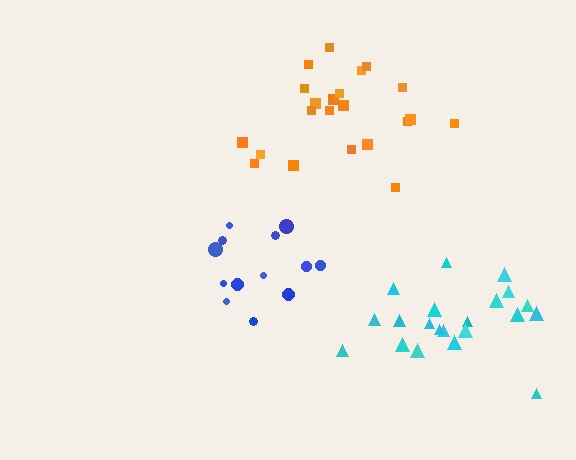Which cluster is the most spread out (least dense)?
Blue.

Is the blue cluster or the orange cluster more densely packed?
Orange.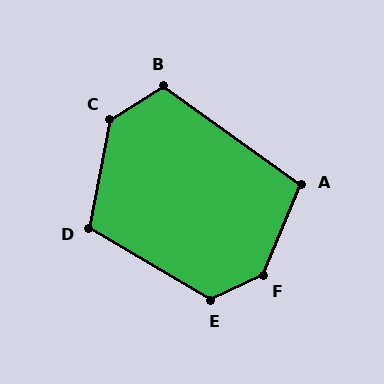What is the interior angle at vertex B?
Approximately 113 degrees (obtuse).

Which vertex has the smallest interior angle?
A, at approximately 103 degrees.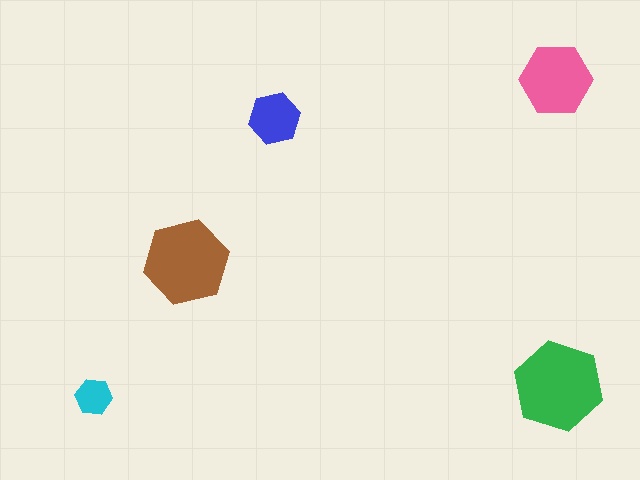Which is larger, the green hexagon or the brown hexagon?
The green one.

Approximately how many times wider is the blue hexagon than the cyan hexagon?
About 1.5 times wider.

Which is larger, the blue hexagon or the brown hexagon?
The brown one.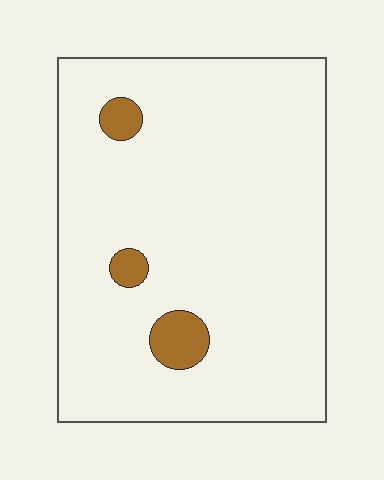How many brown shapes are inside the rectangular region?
3.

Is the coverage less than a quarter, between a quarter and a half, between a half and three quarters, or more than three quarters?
Less than a quarter.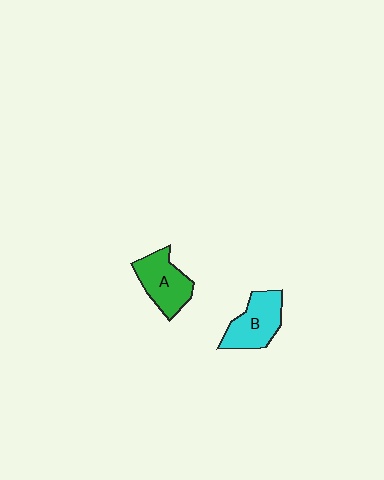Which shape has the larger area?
Shape A (green).